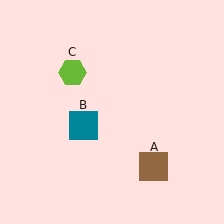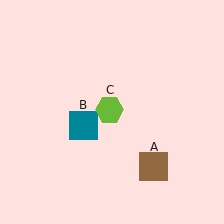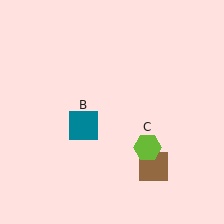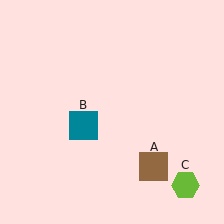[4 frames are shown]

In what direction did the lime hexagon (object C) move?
The lime hexagon (object C) moved down and to the right.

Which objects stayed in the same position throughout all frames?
Brown square (object A) and teal square (object B) remained stationary.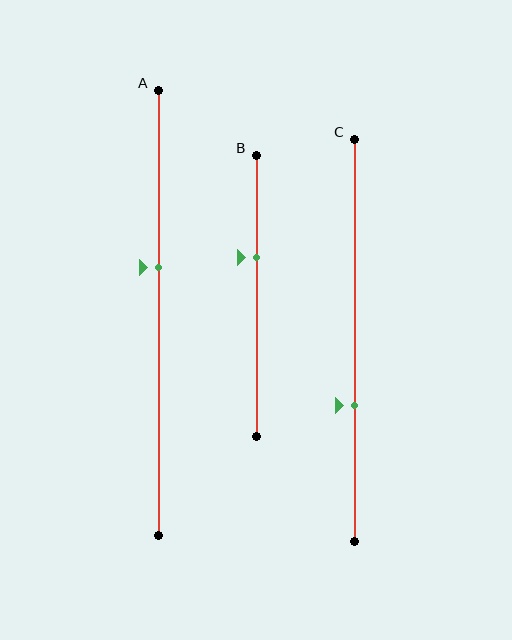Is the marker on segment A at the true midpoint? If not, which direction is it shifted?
No, the marker on segment A is shifted upward by about 10% of the segment length.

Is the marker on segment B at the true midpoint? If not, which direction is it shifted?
No, the marker on segment B is shifted upward by about 14% of the segment length.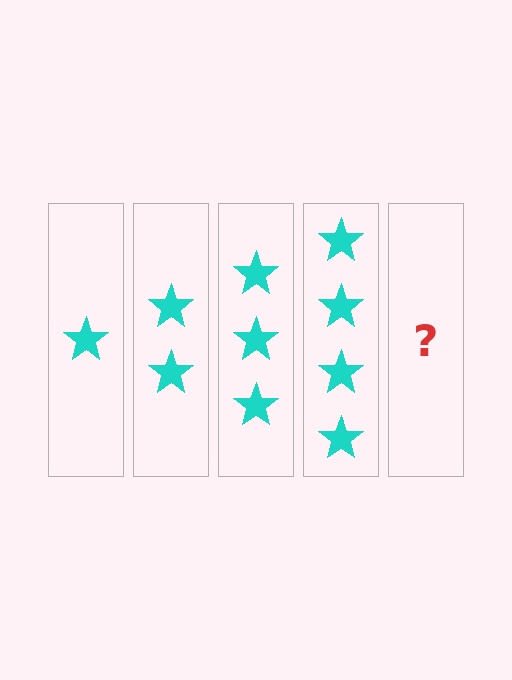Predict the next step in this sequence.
The next step is 5 stars.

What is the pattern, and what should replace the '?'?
The pattern is that each step adds one more star. The '?' should be 5 stars.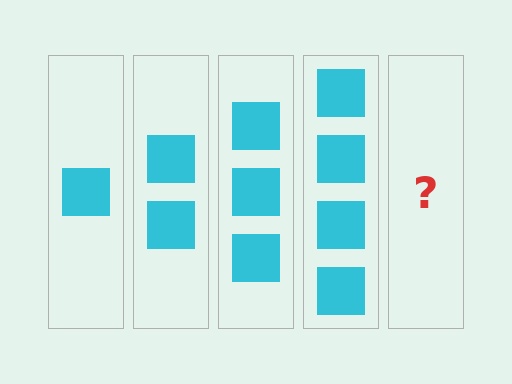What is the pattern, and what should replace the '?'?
The pattern is that each step adds one more square. The '?' should be 5 squares.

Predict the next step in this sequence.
The next step is 5 squares.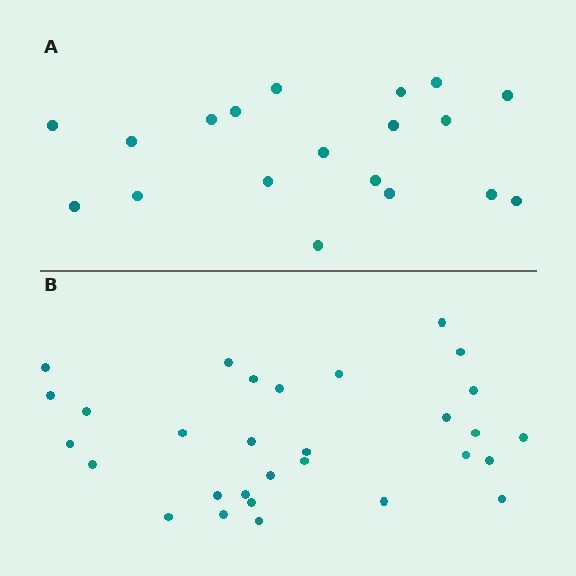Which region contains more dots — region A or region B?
Region B (the bottom region) has more dots.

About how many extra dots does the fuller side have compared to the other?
Region B has roughly 12 or so more dots than region A.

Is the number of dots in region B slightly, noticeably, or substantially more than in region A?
Region B has substantially more. The ratio is roughly 1.6 to 1.